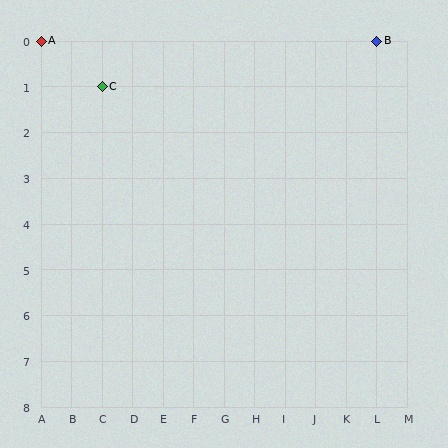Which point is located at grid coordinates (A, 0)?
Point A is at (A, 0).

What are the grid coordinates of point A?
Point A is at grid coordinates (A, 0).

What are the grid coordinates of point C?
Point C is at grid coordinates (C, 1).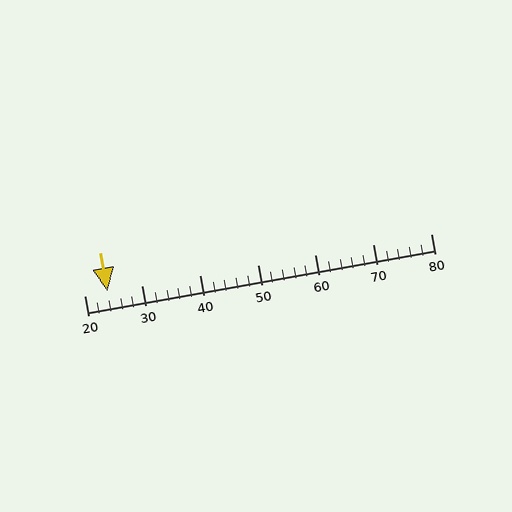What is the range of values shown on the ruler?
The ruler shows values from 20 to 80.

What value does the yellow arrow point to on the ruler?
The yellow arrow points to approximately 24.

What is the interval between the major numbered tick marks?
The major tick marks are spaced 10 units apart.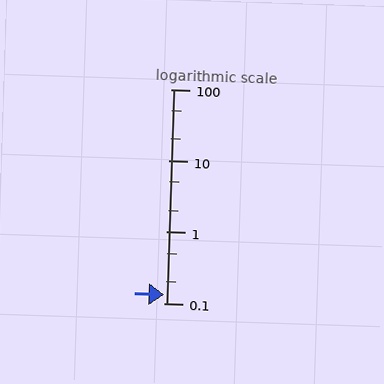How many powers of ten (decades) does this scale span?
The scale spans 3 decades, from 0.1 to 100.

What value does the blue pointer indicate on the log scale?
The pointer indicates approximately 0.13.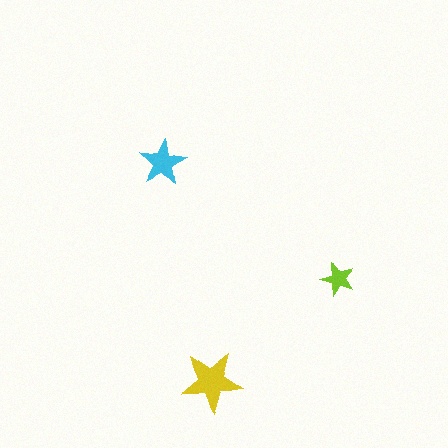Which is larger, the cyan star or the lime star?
The cyan one.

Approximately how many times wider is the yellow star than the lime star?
About 2 times wider.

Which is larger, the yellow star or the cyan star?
The yellow one.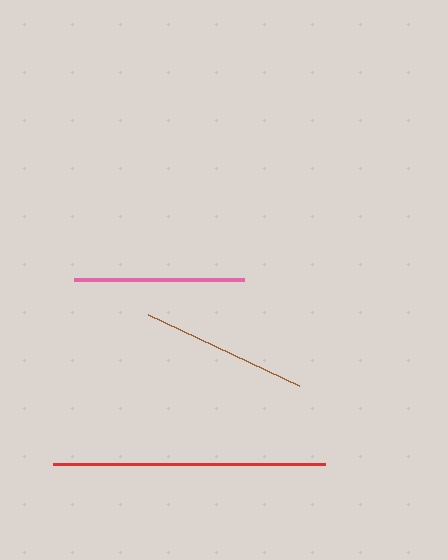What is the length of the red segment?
The red segment is approximately 272 pixels long.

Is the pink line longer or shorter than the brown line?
The pink line is longer than the brown line.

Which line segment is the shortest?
The brown line is the shortest at approximately 167 pixels.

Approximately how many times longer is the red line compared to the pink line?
The red line is approximately 1.6 times the length of the pink line.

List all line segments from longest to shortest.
From longest to shortest: red, pink, brown.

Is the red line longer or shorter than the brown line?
The red line is longer than the brown line.